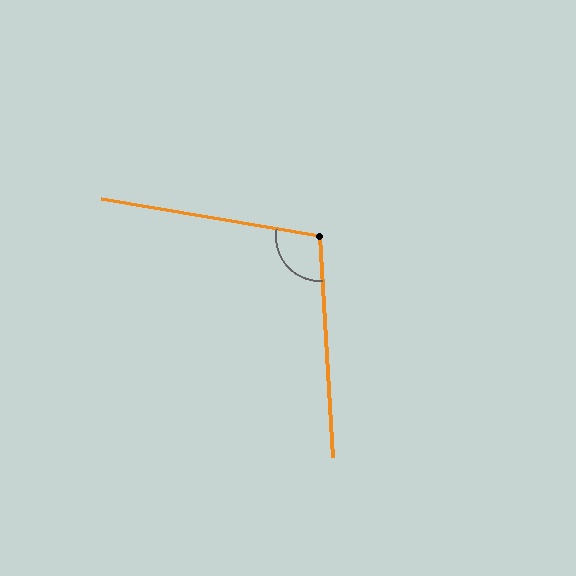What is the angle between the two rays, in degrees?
Approximately 103 degrees.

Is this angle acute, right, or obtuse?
It is obtuse.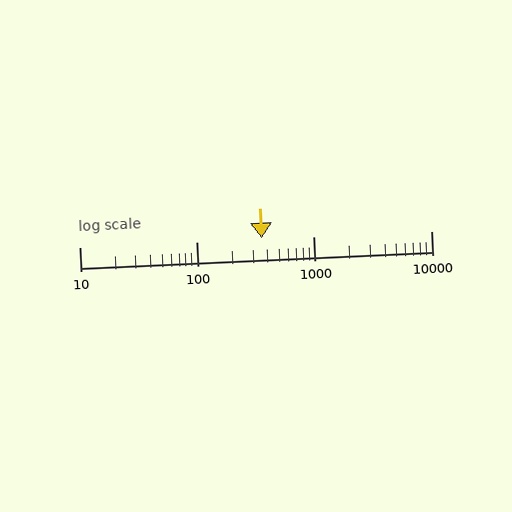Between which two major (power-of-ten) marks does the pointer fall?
The pointer is between 100 and 1000.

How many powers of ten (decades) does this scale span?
The scale spans 3 decades, from 10 to 10000.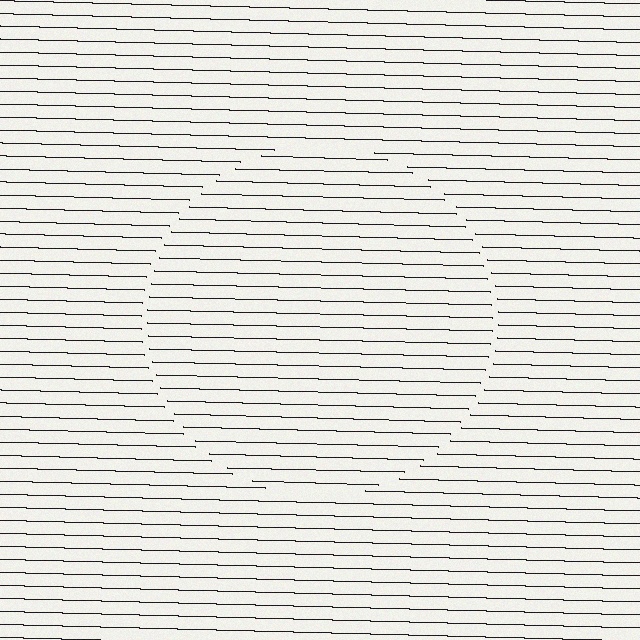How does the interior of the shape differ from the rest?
The interior of the shape contains the same grating, shifted by half a period — the contour is defined by the phase discontinuity where line-ends from the inner and outer gratings abut.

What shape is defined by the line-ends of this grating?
An illusory circle. The interior of the shape contains the same grating, shifted by half a period — the contour is defined by the phase discontinuity where line-ends from the inner and outer gratings abut.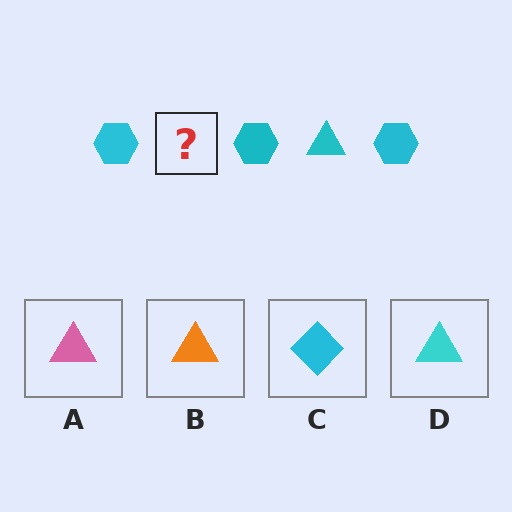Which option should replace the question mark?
Option D.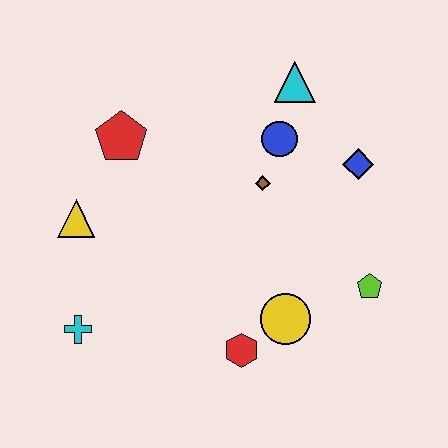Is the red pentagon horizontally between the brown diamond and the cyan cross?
Yes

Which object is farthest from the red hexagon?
The cyan triangle is farthest from the red hexagon.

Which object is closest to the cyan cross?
The yellow triangle is closest to the cyan cross.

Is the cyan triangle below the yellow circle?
No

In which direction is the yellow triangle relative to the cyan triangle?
The yellow triangle is to the left of the cyan triangle.